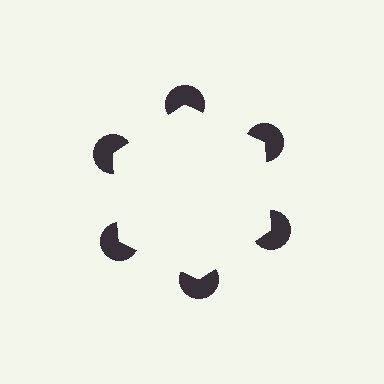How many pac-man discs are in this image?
There are 6 — one at each vertex of the illusory hexagon.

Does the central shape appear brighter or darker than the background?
It typically appears slightly brighter than the background, even though no actual brightness change is drawn.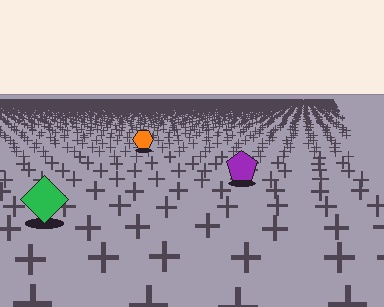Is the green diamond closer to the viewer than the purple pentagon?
Yes. The green diamond is closer — you can tell from the texture gradient: the ground texture is coarser near it.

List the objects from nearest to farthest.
From nearest to farthest: the green diamond, the purple pentagon, the orange hexagon.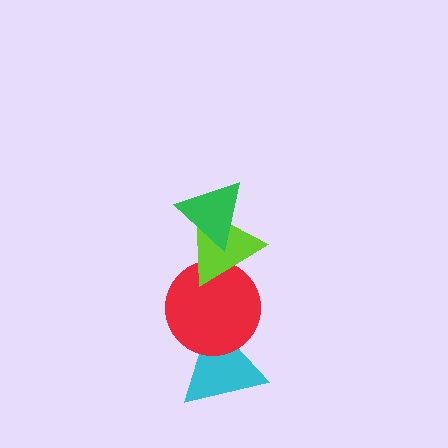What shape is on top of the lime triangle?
The green triangle is on top of the lime triangle.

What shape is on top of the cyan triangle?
The red circle is on top of the cyan triangle.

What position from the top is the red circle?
The red circle is 3rd from the top.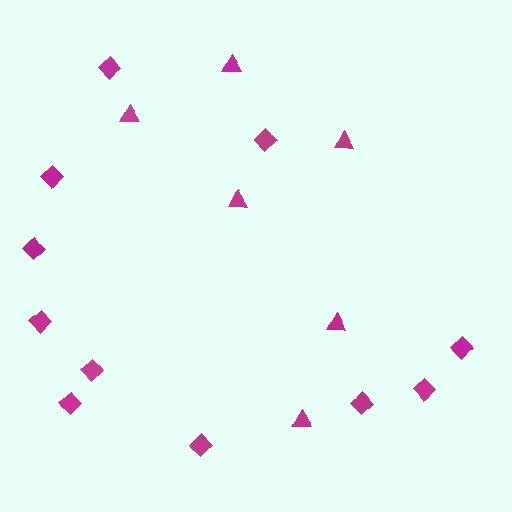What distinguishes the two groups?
There are 2 groups: one group of triangles (6) and one group of diamonds (11).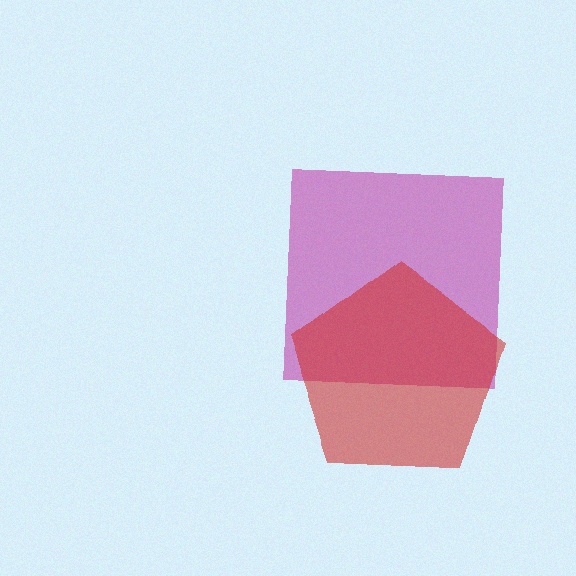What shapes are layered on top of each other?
The layered shapes are: a magenta square, a red pentagon.